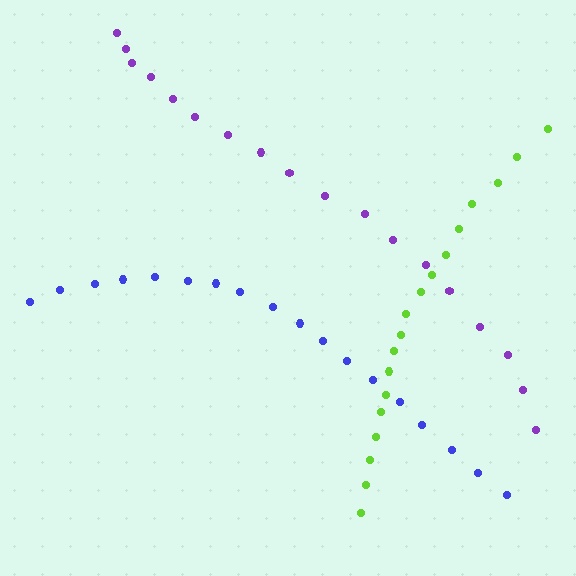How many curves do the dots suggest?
There are 3 distinct paths.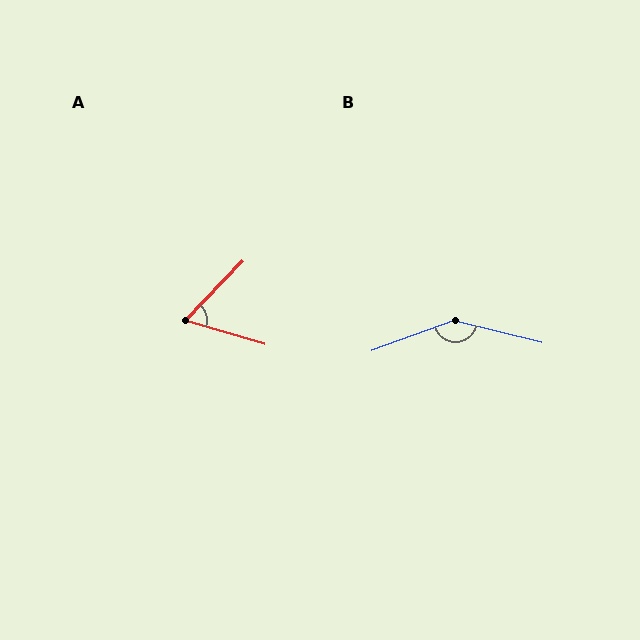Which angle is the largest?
B, at approximately 146 degrees.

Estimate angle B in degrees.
Approximately 146 degrees.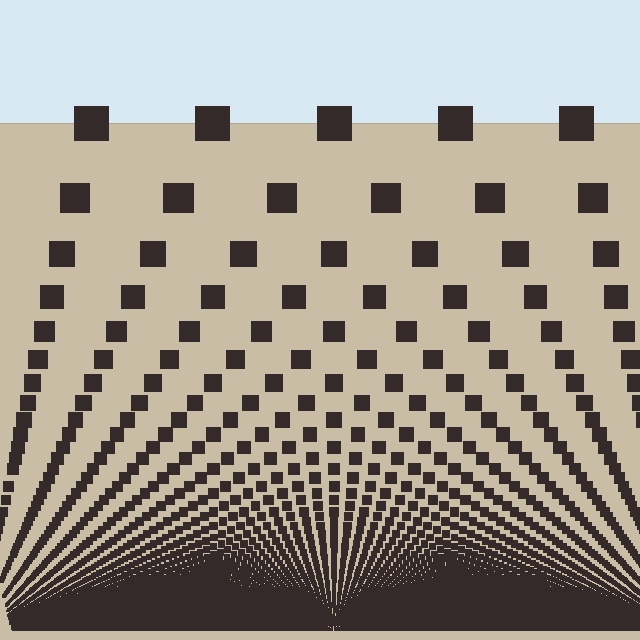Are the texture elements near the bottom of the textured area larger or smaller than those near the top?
Smaller. The gradient is inverted — elements near the bottom are smaller and denser.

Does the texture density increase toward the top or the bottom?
Density increases toward the bottom.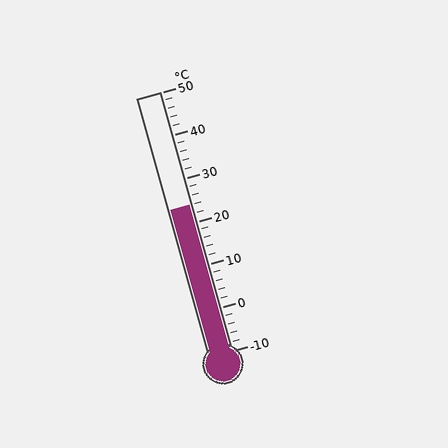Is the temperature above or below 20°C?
The temperature is above 20°C.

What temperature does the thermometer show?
The thermometer shows approximately 24°C.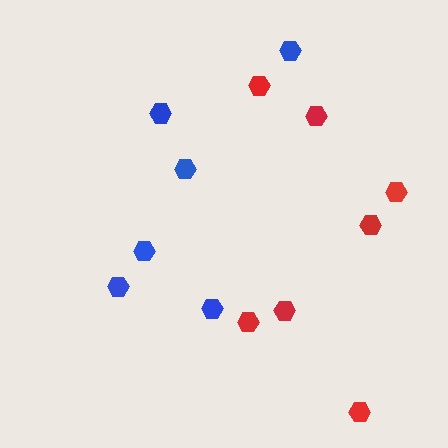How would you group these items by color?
There are 2 groups: one group of blue hexagons (6) and one group of red hexagons (7).